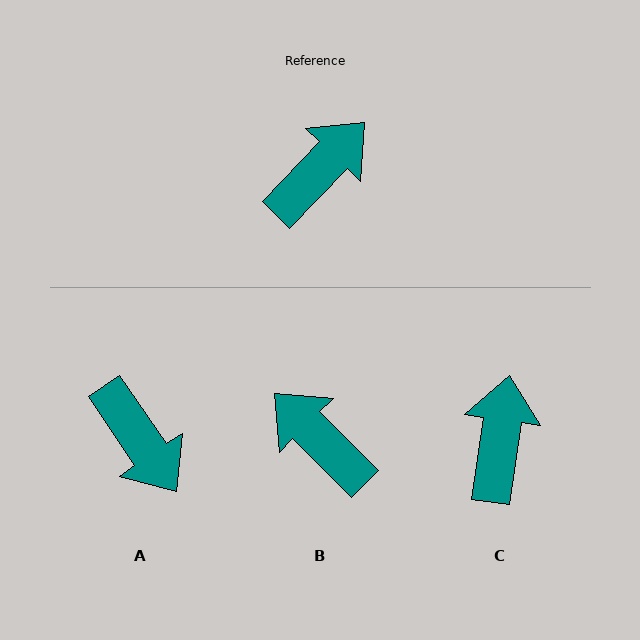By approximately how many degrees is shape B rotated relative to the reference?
Approximately 89 degrees counter-clockwise.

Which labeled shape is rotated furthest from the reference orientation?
A, about 102 degrees away.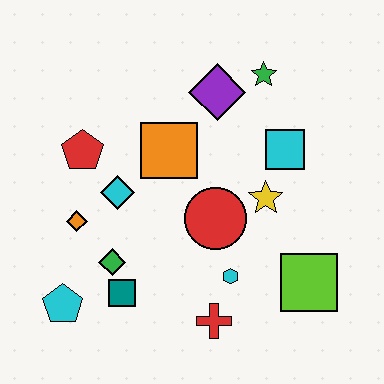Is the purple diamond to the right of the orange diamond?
Yes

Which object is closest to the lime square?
The cyan hexagon is closest to the lime square.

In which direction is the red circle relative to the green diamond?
The red circle is to the right of the green diamond.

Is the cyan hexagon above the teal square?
Yes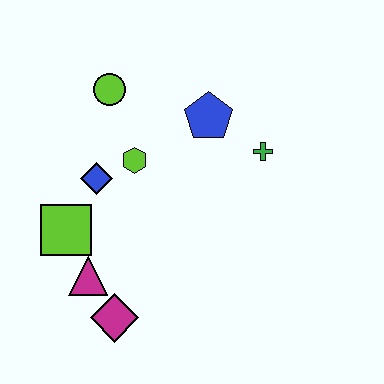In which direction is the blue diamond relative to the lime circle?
The blue diamond is below the lime circle.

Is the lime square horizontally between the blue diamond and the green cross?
No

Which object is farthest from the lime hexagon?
The magenta diamond is farthest from the lime hexagon.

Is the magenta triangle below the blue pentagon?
Yes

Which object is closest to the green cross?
The blue pentagon is closest to the green cross.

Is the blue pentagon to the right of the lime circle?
Yes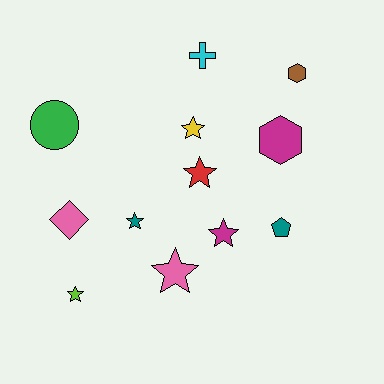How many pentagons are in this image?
There is 1 pentagon.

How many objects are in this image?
There are 12 objects.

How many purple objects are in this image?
There are no purple objects.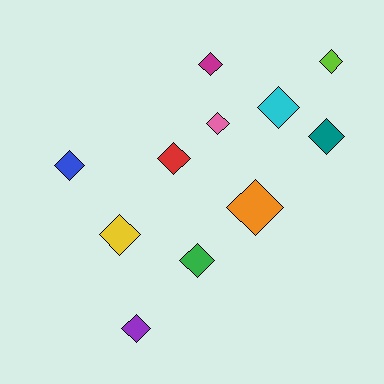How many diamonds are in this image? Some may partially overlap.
There are 11 diamonds.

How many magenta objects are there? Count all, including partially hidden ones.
There is 1 magenta object.